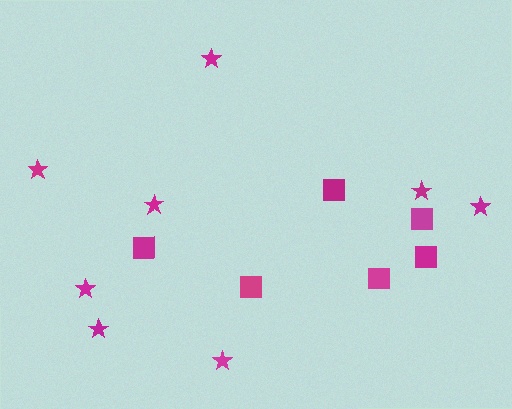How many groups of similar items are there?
There are 2 groups: one group of stars (8) and one group of squares (6).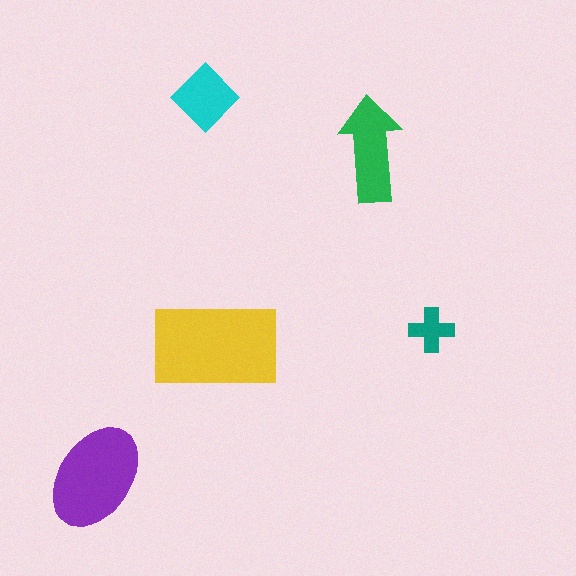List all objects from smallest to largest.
The teal cross, the cyan diamond, the green arrow, the purple ellipse, the yellow rectangle.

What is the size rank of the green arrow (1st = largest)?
3rd.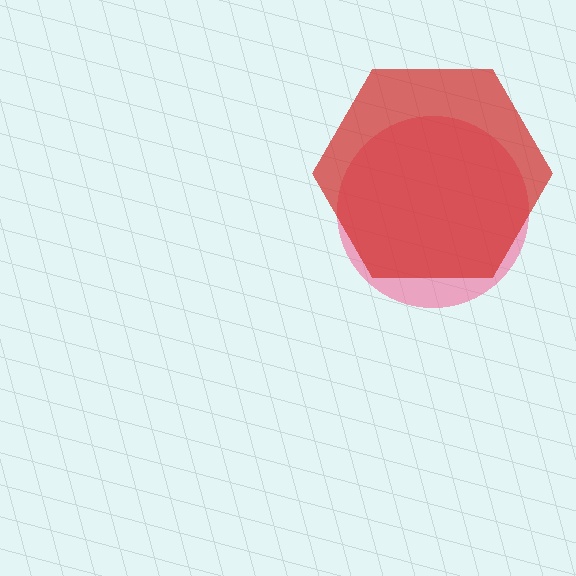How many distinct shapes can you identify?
There are 2 distinct shapes: a pink circle, a red hexagon.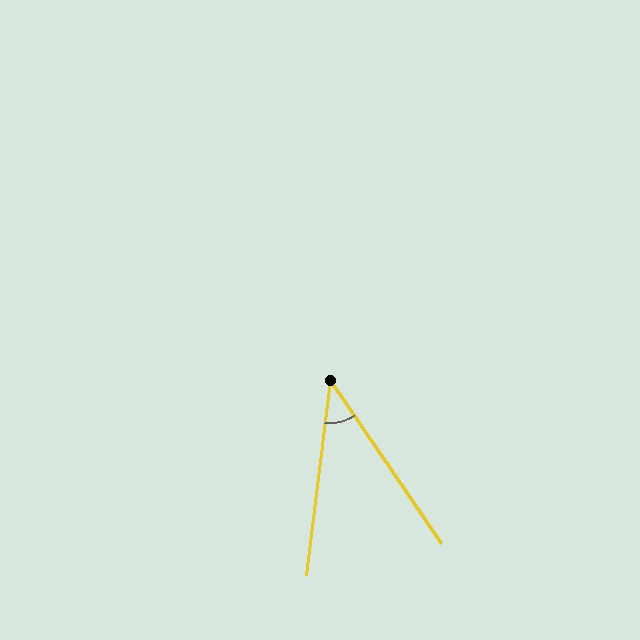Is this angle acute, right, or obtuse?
It is acute.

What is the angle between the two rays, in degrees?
Approximately 41 degrees.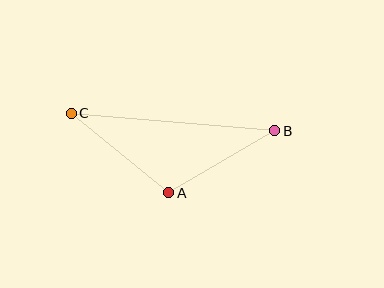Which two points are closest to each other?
Points A and B are closest to each other.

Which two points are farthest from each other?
Points B and C are farthest from each other.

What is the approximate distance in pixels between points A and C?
The distance between A and C is approximately 126 pixels.